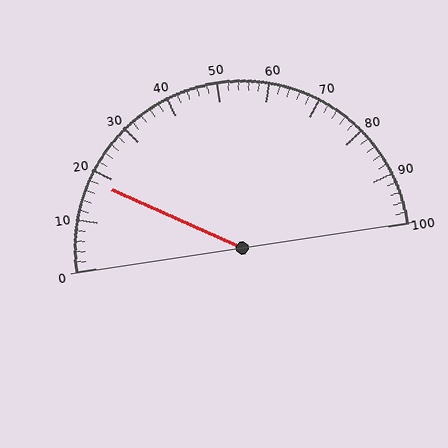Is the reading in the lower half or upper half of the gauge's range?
The reading is in the lower half of the range (0 to 100).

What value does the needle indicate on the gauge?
The needle indicates approximately 18.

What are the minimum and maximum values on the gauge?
The gauge ranges from 0 to 100.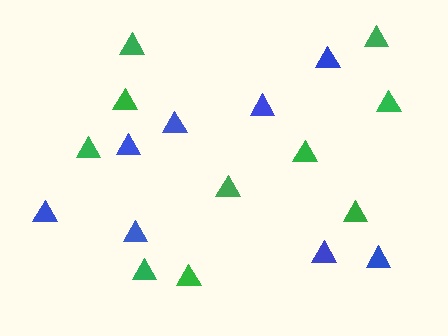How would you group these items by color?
There are 2 groups: one group of green triangles (10) and one group of blue triangles (8).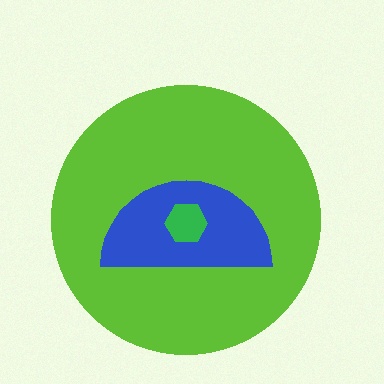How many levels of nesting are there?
3.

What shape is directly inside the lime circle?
The blue semicircle.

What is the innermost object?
The green hexagon.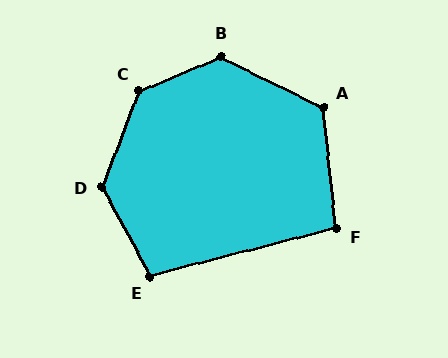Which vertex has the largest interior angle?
C, at approximately 134 degrees.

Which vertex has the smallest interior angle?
F, at approximately 99 degrees.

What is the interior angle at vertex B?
Approximately 131 degrees (obtuse).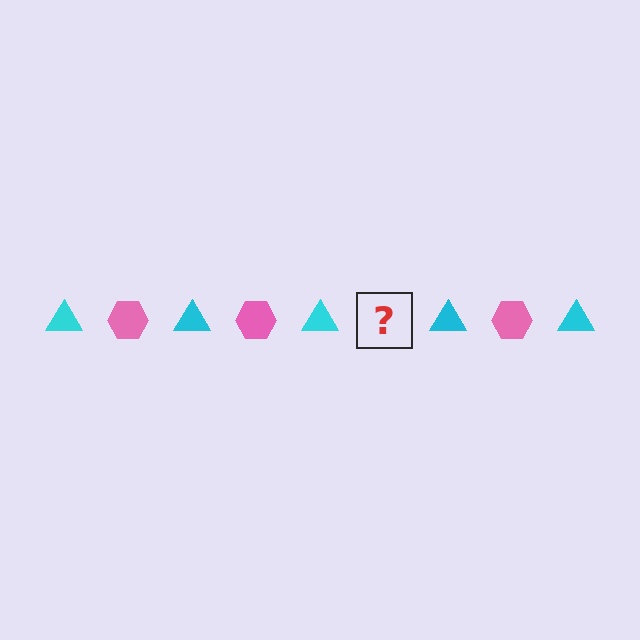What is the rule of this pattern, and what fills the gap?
The rule is that the pattern alternates between cyan triangle and pink hexagon. The gap should be filled with a pink hexagon.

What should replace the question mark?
The question mark should be replaced with a pink hexagon.